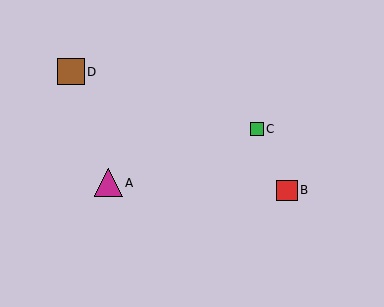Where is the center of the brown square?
The center of the brown square is at (71, 72).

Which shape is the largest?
The magenta triangle (labeled A) is the largest.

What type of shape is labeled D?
Shape D is a brown square.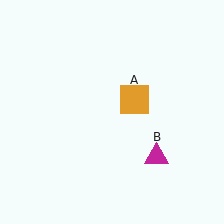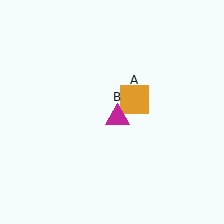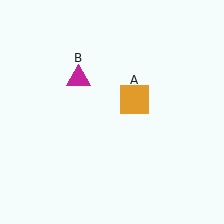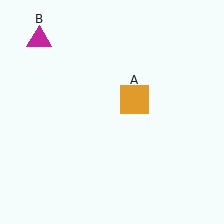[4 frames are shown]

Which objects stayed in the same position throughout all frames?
Orange square (object A) remained stationary.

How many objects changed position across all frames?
1 object changed position: magenta triangle (object B).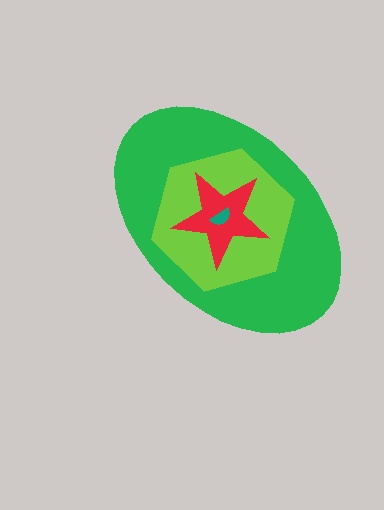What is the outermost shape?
The green ellipse.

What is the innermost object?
The teal semicircle.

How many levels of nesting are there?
4.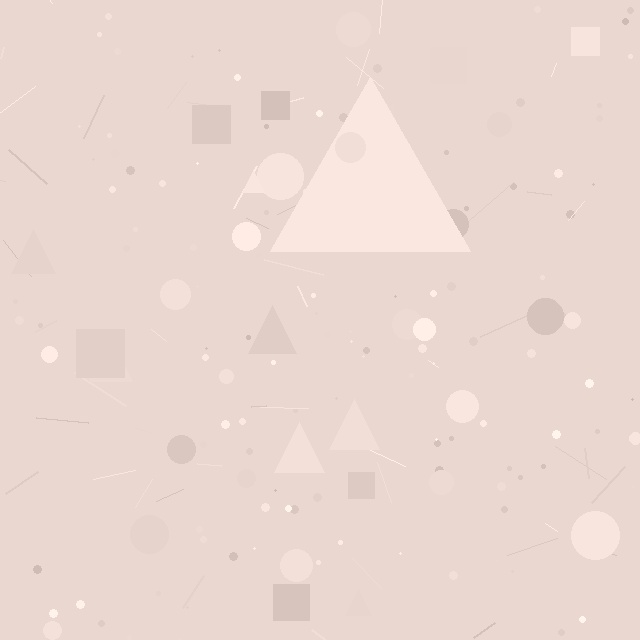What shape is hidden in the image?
A triangle is hidden in the image.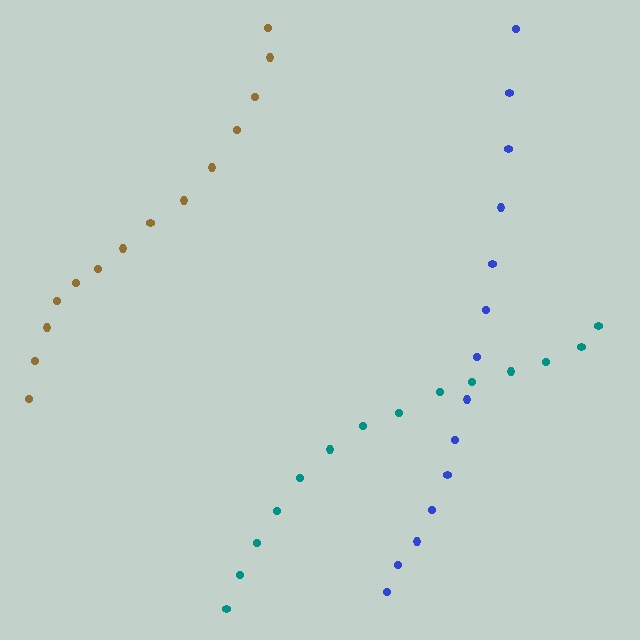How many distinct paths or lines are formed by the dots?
There are 3 distinct paths.